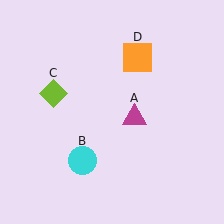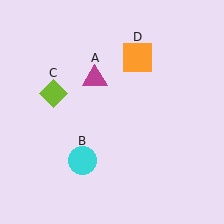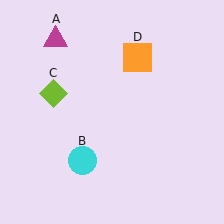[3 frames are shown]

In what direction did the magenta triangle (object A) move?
The magenta triangle (object A) moved up and to the left.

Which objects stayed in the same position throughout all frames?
Cyan circle (object B) and lime diamond (object C) and orange square (object D) remained stationary.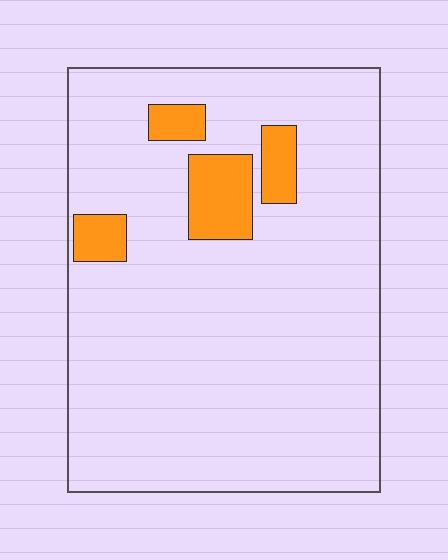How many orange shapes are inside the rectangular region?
4.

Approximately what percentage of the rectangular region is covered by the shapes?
Approximately 10%.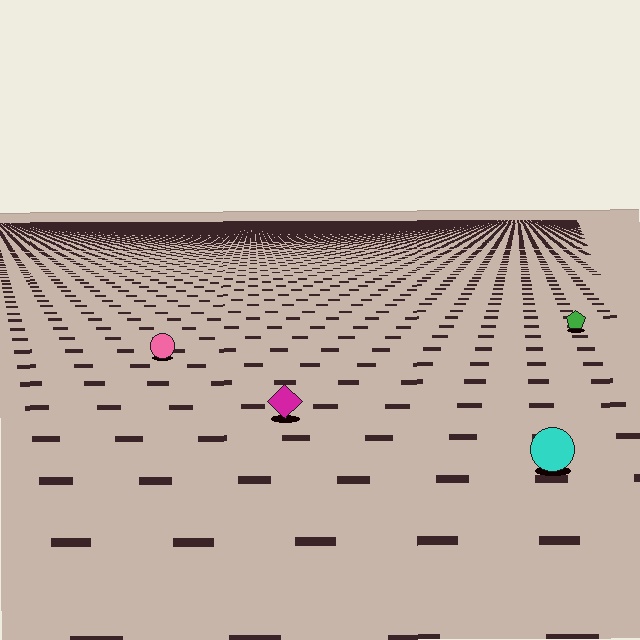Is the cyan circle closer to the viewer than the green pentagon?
Yes. The cyan circle is closer — you can tell from the texture gradient: the ground texture is coarser near it.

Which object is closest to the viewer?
The cyan circle is closest. The texture marks near it are larger and more spread out.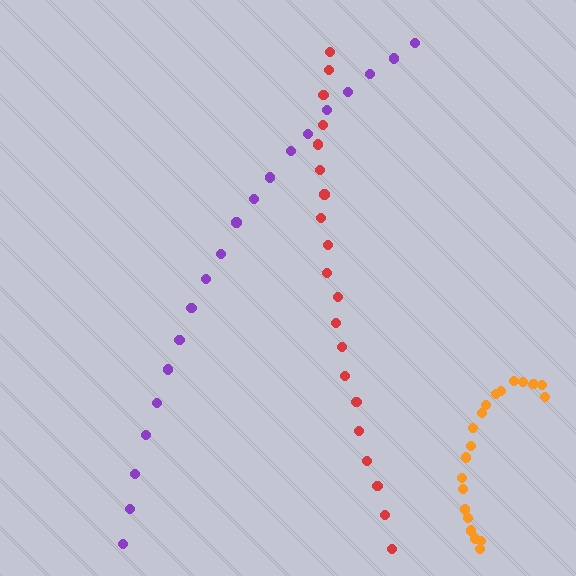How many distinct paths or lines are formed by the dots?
There are 3 distinct paths.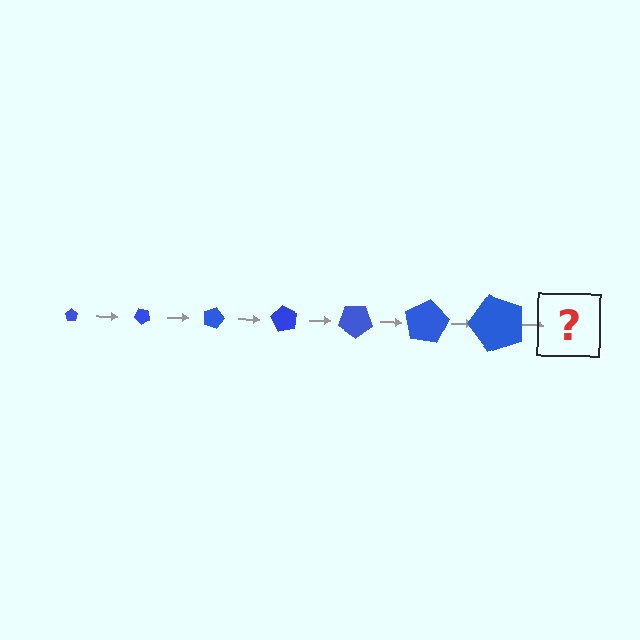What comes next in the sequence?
The next element should be a pentagon, larger than the previous one and rotated 315 degrees from the start.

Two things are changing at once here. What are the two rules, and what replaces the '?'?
The two rules are that the pentagon grows larger each step and it rotates 45 degrees each step. The '?' should be a pentagon, larger than the previous one and rotated 315 degrees from the start.